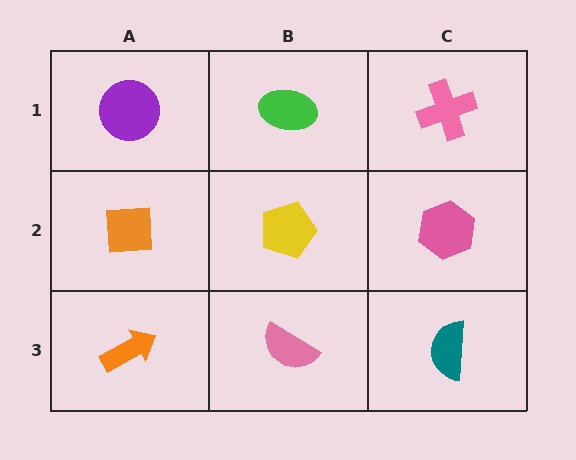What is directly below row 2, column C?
A teal semicircle.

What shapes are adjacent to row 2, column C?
A pink cross (row 1, column C), a teal semicircle (row 3, column C), a yellow pentagon (row 2, column B).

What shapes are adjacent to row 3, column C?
A pink hexagon (row 2, column C), a pink semicircle (row 3, column B).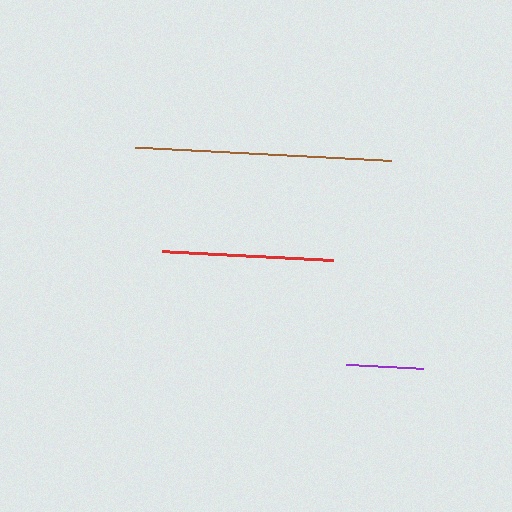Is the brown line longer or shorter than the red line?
The brown line is longer than the red line.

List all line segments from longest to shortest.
From longest to shortest: brown, red, purple.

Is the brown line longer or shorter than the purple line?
The brown line is longer than the purple line.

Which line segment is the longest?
The brown line is the longest at approximately 256 pixels.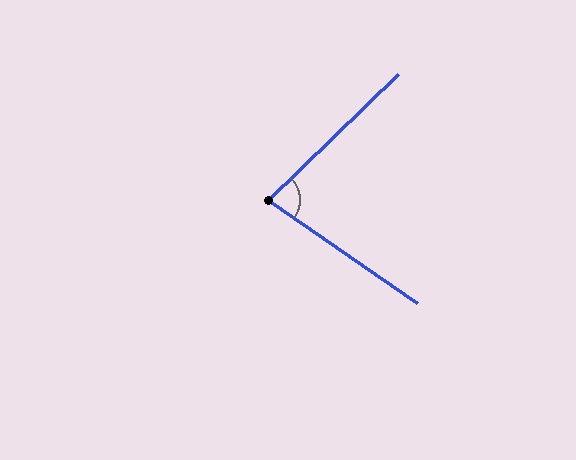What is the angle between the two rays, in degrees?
Approximately 79 degrees.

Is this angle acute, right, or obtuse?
It is acute.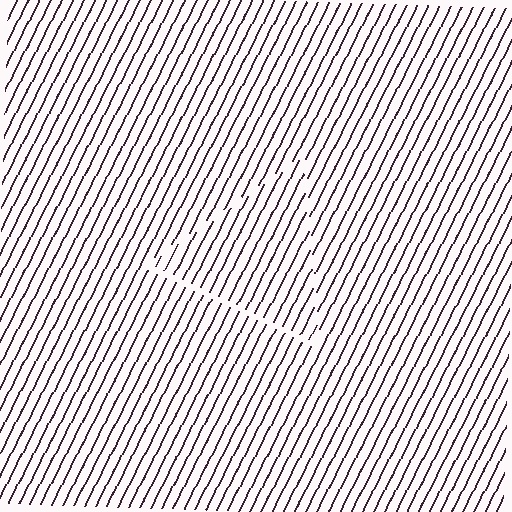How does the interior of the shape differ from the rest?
The interior of the shape contains the same grating, shifted by half a period — the contour is defined by the phase discontinuity where line-ends from the inner and outer gratings abut.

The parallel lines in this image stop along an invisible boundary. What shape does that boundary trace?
An illusory triangle. The interior of the shape contains the same grating, shifted by half a period — the contour is defined by the phase discontinuity where line-ends from the inner and outer gratings abut.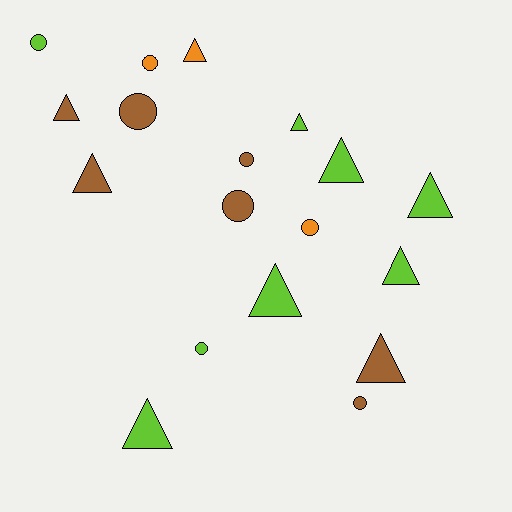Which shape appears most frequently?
Triangle, with 10 objects.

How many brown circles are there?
There are 4 brown circles.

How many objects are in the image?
There are 18 objects.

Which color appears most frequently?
Lime, with 8 objects.